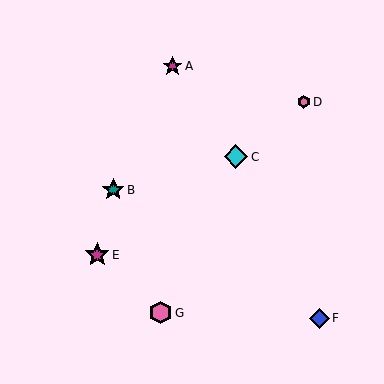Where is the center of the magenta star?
The center of the magenta star is at (172, 66).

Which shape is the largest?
The magenta star (labeled E) is the largest.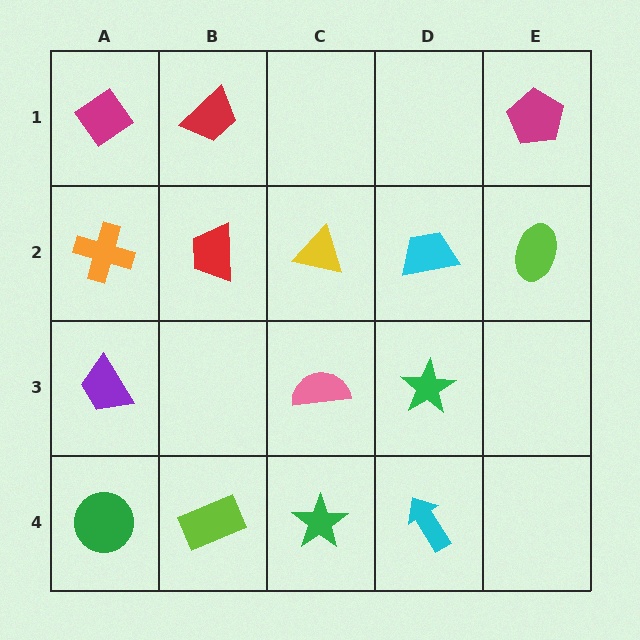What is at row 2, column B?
A red trapezoid.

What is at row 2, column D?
A cyan trapezoid.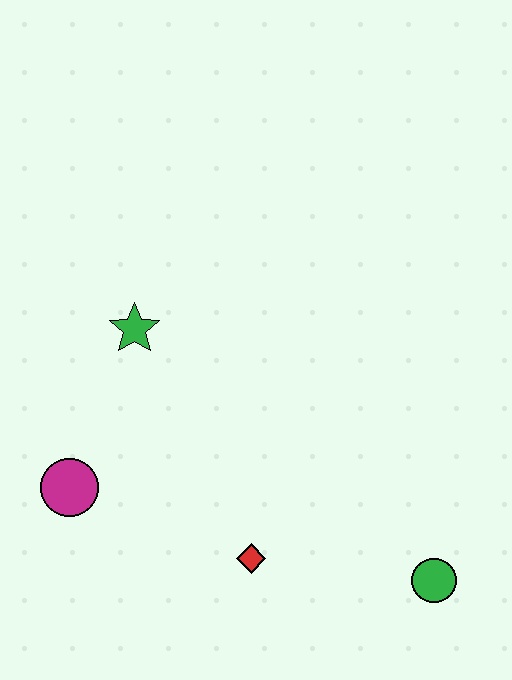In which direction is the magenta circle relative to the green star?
The magenta circle is below the green star.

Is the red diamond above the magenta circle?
No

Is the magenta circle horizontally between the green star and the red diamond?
No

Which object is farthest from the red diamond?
The green star is farthest from the red diamond.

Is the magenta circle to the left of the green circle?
Yes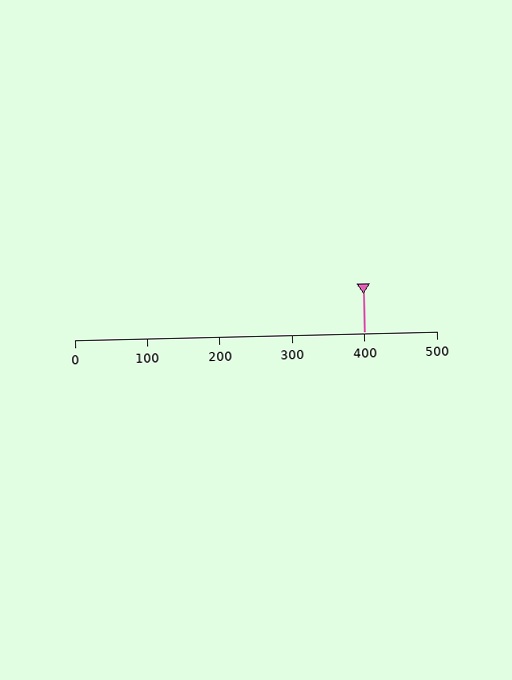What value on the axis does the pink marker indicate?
The marker indicates approximately 400.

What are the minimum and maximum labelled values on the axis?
The axis runs from 0 to 500.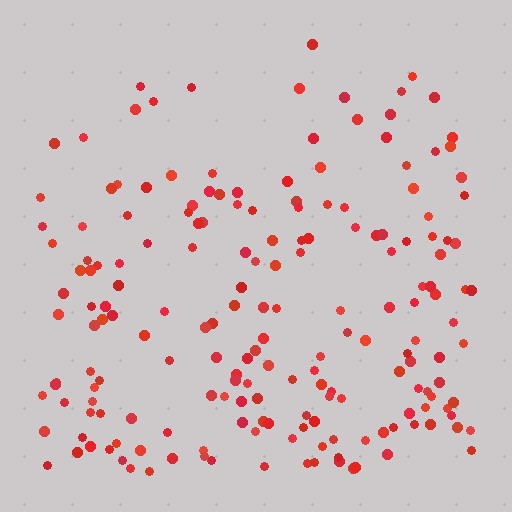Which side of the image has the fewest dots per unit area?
The top.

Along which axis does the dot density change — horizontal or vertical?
Vertical.